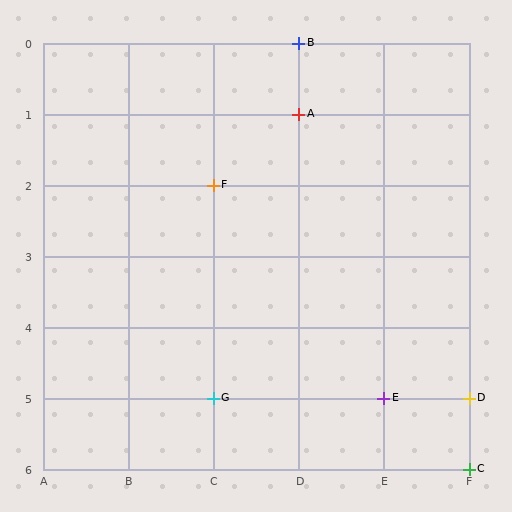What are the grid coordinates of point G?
Point G is at grid coordinates (C, 5).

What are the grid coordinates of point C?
Point C is at grid coordinates (F, 6).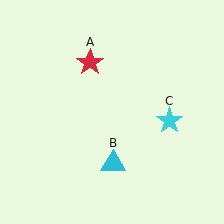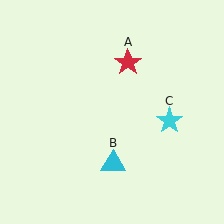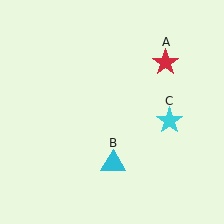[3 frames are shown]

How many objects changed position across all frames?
1 object changed position: red star (object A).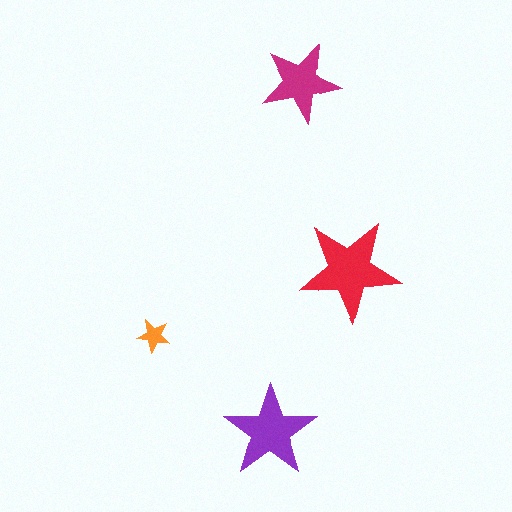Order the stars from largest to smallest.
the red one, the purple one, the magenta one, the orange one.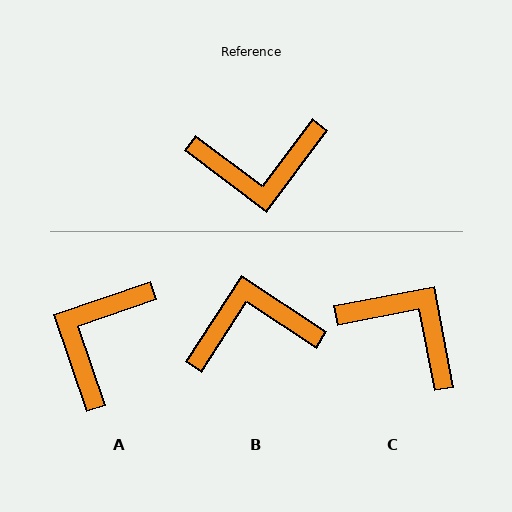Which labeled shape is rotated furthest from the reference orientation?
B, about 176 degrees away.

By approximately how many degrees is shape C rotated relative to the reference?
Approximately 138 degrees counter-clockwise.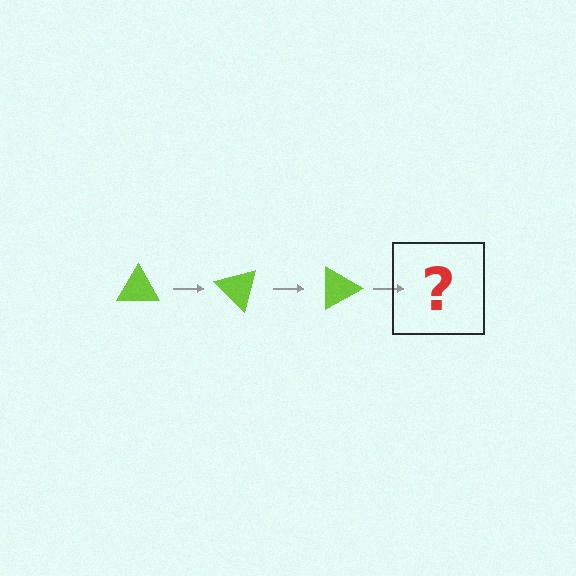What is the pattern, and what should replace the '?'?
The pattern is that the triangle rotates 45 degrees each step. The '?' should be a lime triangle rotated 135 degrees.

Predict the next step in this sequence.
The next step is a lime triangle rotated 135 degrees.